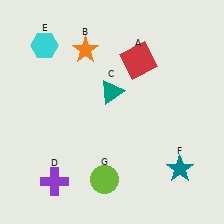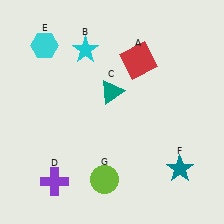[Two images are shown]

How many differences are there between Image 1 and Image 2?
There is 1 difference between the two images.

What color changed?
The star (B) changed from orange in Image 1 to cyan in Image 2.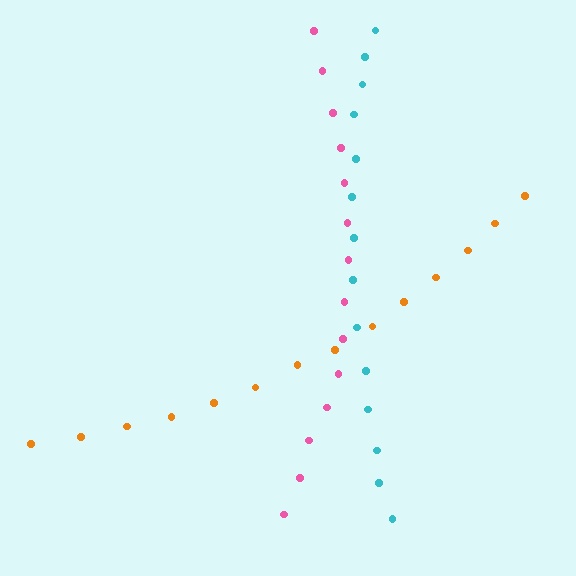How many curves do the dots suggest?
There are 3 distinct paths.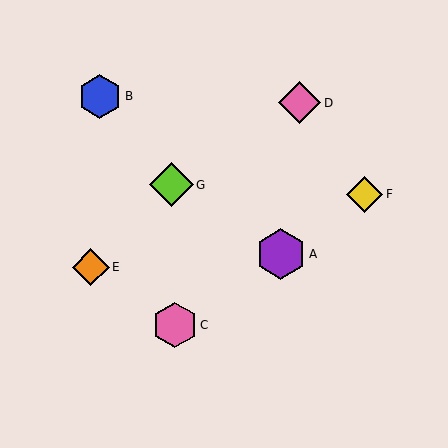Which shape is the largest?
The purple hexagon (labeled A) is the largest.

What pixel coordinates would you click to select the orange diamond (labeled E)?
Click at (91, 267) to select the orange diamond E.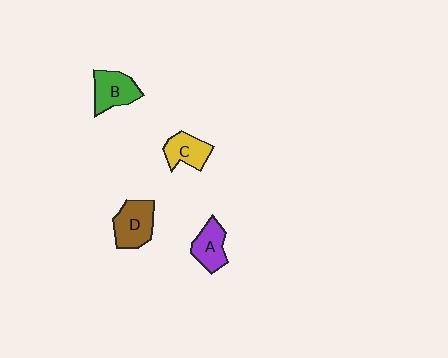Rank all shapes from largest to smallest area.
From largest to smallest: D (brown), B (green), A (purple), C (yellow).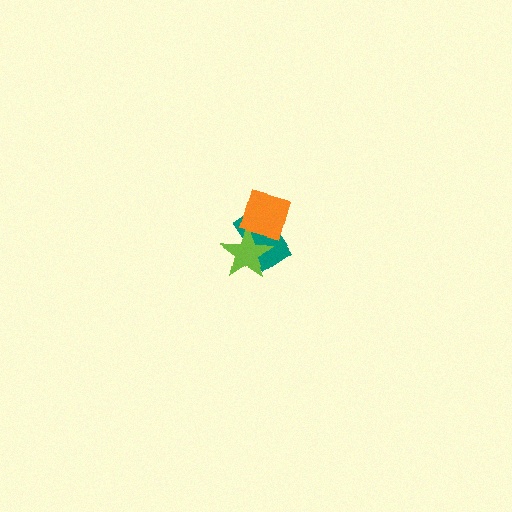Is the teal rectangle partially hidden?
Yes, it is partially covered by another shape.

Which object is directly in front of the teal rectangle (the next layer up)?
The lime star is directly in front of the teal rectangle.